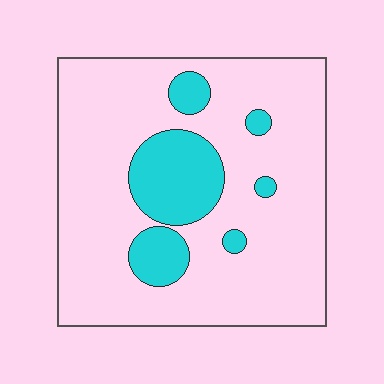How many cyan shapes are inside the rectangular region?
6.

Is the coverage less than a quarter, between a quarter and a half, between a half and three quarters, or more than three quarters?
Less than a quarter.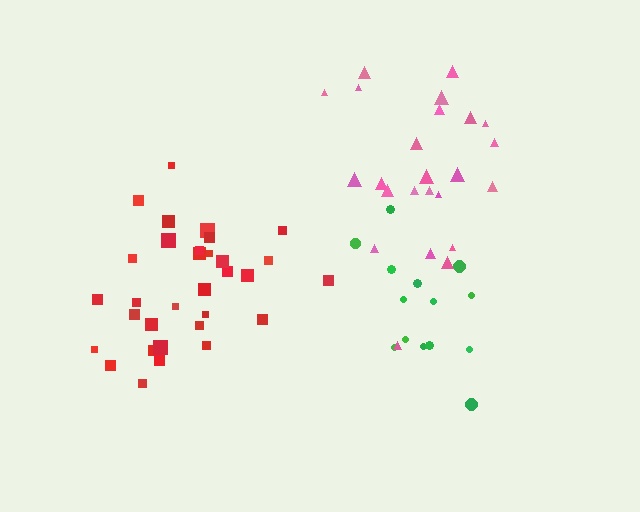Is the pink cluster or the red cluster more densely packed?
Red.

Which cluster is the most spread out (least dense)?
Green.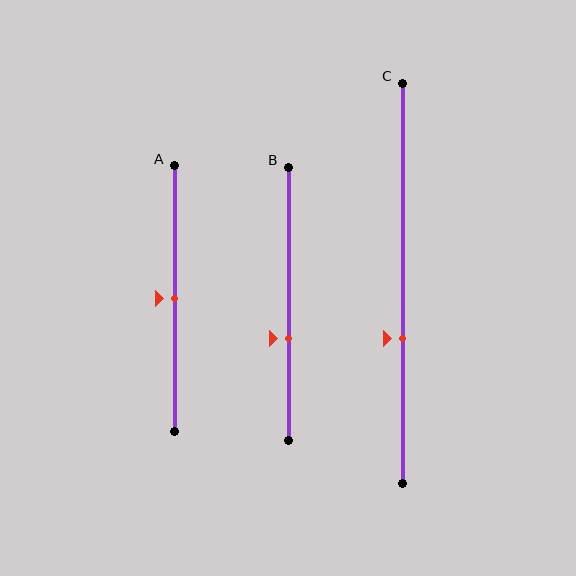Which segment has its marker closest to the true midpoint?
Segment A has its marker closest to the true midpoint.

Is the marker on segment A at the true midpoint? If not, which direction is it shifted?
Yes, the marker on segment A is at the true midpoint.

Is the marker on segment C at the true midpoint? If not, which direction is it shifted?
No, the marker on segment C is shifted downward by about 14% of the segment length.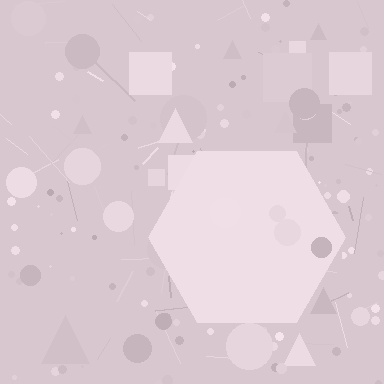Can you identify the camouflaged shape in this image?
The camouflaged shape is a hexagon.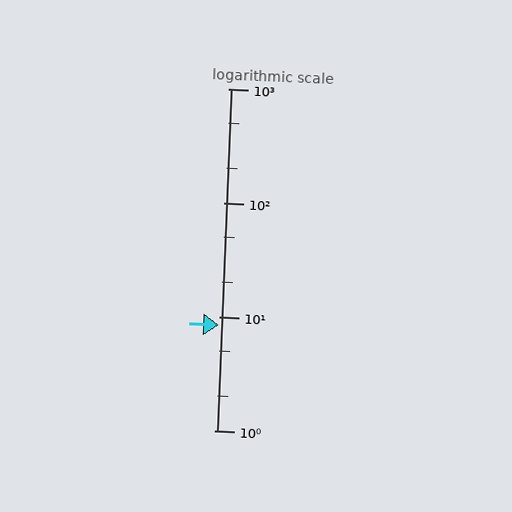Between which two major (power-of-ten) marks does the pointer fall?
The pointer is between 1 and 10.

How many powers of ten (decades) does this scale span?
The scale spans 3 decades, from 1 to 1000.